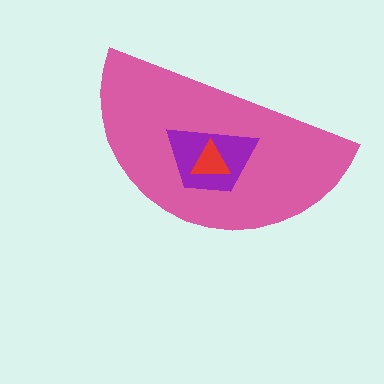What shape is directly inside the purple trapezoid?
The red triangle.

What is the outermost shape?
The pink semicircle.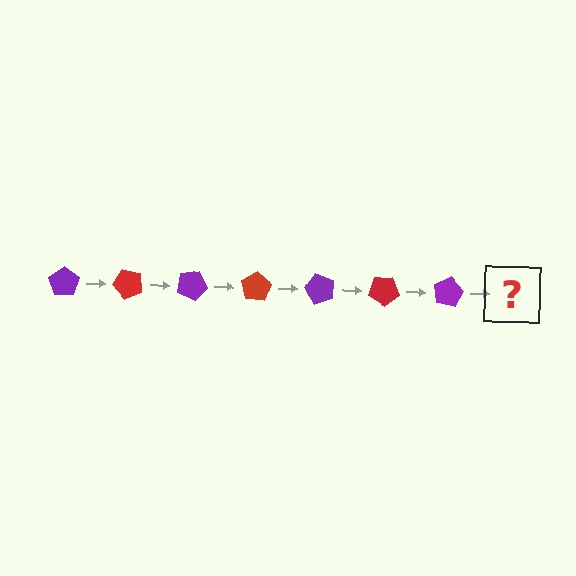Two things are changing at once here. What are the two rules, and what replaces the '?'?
The two rules are that it rotates 50 degrees each step and the color cycles through purple and red. The '?' should be a red pentagon, rotated 350 degrees from the start.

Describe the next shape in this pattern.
It should be a red pentagon, rotated 350 degrees from the start.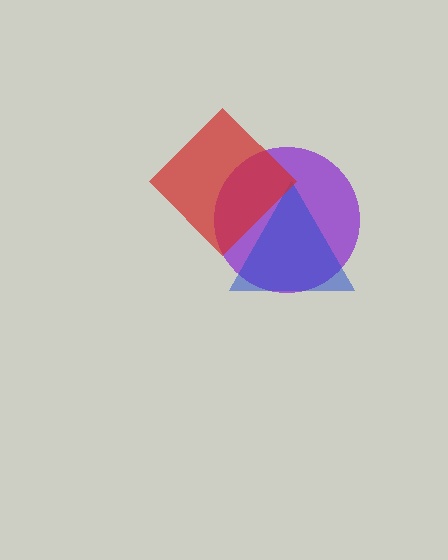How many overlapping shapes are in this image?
There are 3 overlapping shapes in the image.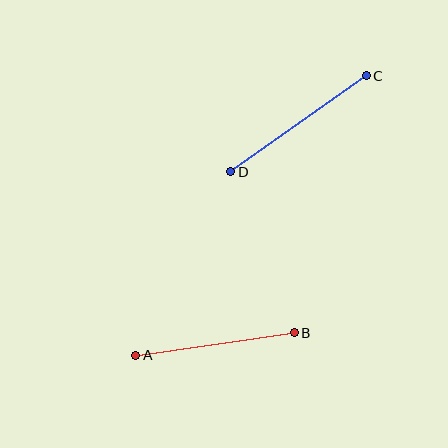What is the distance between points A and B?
The distance is approximately 160 pixels.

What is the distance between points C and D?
The distance is approximately 166 pixels.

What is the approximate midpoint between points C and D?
The midpoint is at approximately (299, 124) pixels.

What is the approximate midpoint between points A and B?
The midpoint is at approximately (215, 344) pixels.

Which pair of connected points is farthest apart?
Points C and D are farthest apart.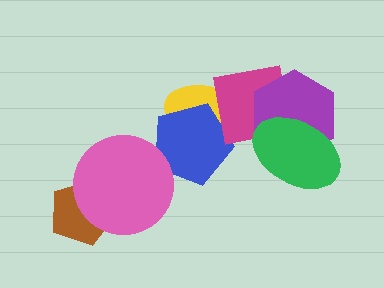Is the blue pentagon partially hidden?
Yes, it is partially covered by another shape.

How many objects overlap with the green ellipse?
2 objects overlap with the green ellipse.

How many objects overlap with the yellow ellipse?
2 objects overlap with the yellow ellipse.